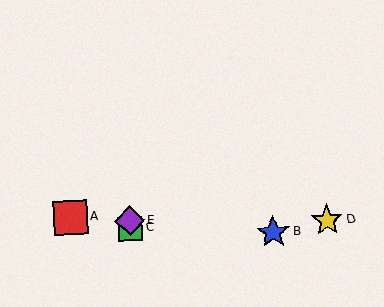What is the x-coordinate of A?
Object A is at x≈71.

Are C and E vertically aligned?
Yes, both are at x≈130.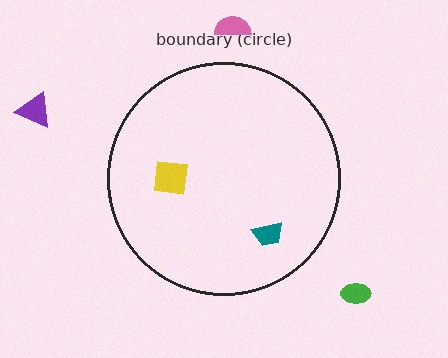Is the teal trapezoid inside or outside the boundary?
Inside.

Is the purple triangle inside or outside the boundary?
Outside.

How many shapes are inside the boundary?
2 inside, 3 outside.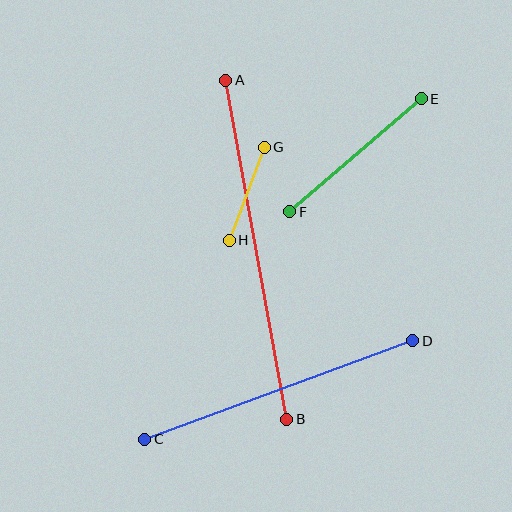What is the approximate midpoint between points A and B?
The midpoint is at approximately (256, 250) pixels.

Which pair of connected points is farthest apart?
Points A and B are farthest apart.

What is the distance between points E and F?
The distance is approximately 174 pixels.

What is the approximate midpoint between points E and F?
The midpoint is at approximately (356, 155) pixels.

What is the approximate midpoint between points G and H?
The midpoint is at approximately (247, 194) pixels.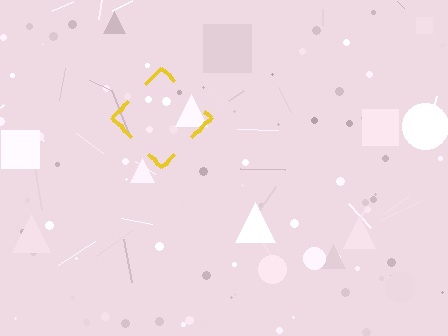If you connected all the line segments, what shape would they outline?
They would outline a diamond.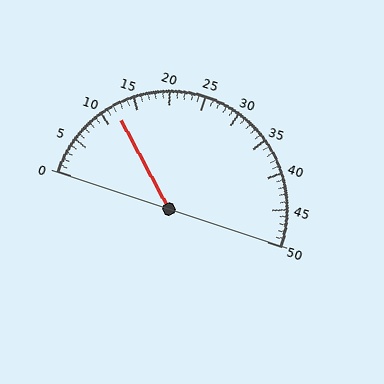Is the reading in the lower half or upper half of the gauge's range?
The reading is in the lower half of the range (0 to 50).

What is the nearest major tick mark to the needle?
The nearest major tick mark is 10.